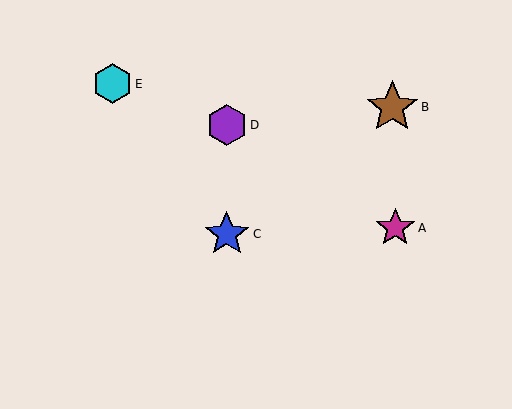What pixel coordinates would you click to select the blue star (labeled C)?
Click at (227, 234) to select the blue star C.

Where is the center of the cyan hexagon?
The center of the cyan hexagon is at (112, 84).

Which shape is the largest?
The brown star (labeled B) is the largest.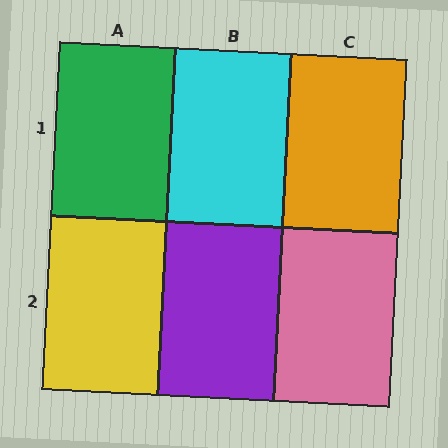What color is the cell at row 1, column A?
Green.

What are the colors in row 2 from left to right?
Yellow, purple, pink.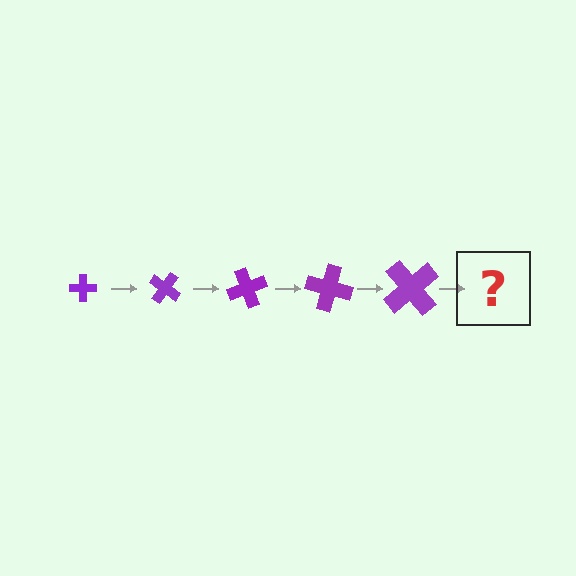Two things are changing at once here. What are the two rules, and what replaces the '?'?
The two rules are that the cross grows larger each step and it rotates 35 degrees each step. The '?' should be a cross, larger than the previous one and rotated 175 degrees from the start.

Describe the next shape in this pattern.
It should be a cross, larger than the previous one and rotated 175 degrees from the start.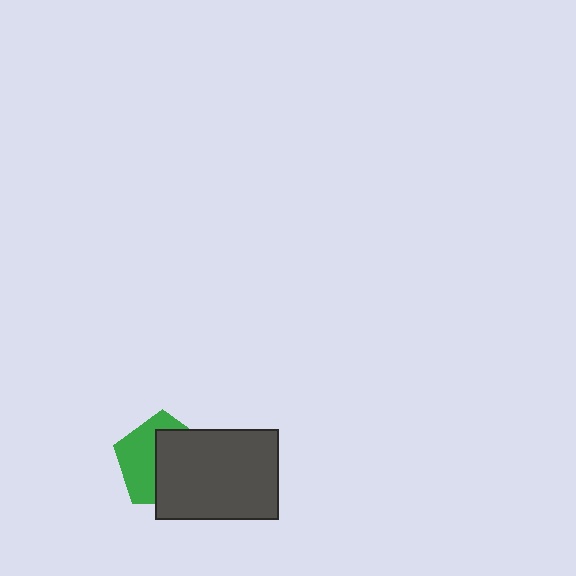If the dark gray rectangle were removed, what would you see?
You would see the complete green pentagon.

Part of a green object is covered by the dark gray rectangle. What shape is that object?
It is a pentagon.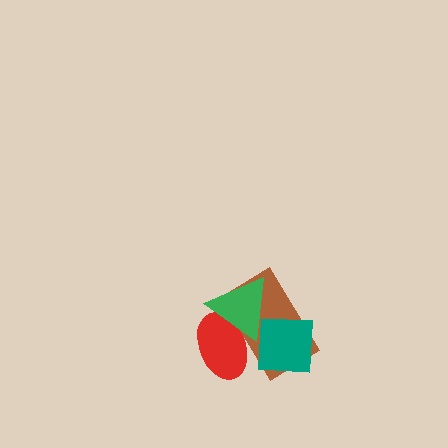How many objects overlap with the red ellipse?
3 objects overlap with the red ellipse.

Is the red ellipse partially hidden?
Yes, it is partially covered by another shape.